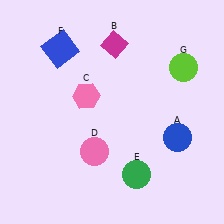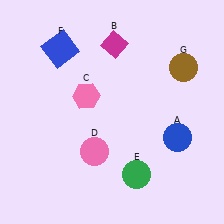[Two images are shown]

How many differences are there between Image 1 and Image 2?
There is 1 difference between the two images.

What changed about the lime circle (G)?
In Image 1, G is lime. In Image 2, it changed to brown.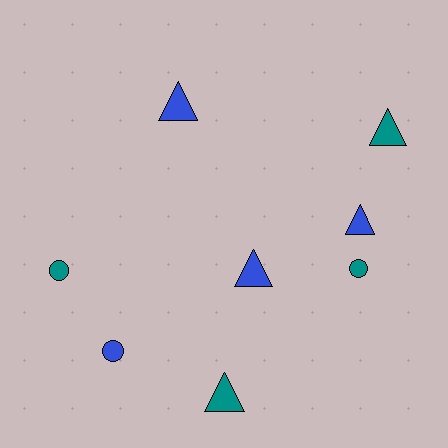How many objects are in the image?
There are 8 objects.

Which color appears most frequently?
Teal, with 4 objects.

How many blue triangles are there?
There are 3 blue triangles.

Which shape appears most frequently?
Triangle, with 5 objects.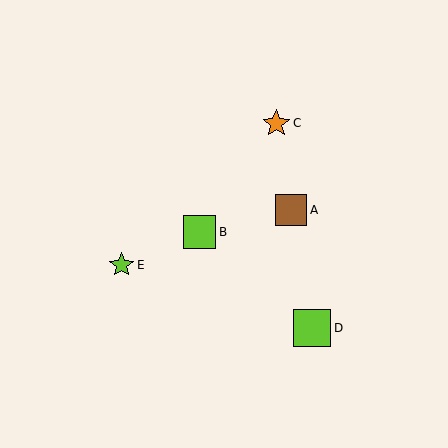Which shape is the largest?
The lime square (labeled D) is the largest.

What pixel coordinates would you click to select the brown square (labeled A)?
Click at (291, 210) to select the brown square A.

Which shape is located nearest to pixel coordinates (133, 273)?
The lime star (labeled E) at (121, 265) is nearest to that location.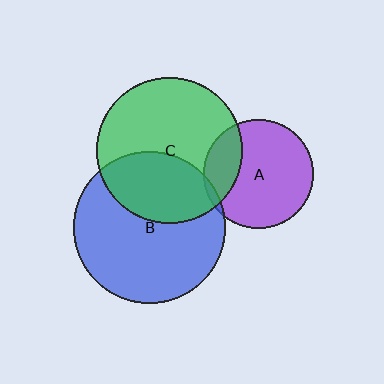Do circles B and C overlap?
Yes.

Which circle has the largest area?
Circle B (blue).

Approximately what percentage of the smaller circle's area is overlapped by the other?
Approximately 35%.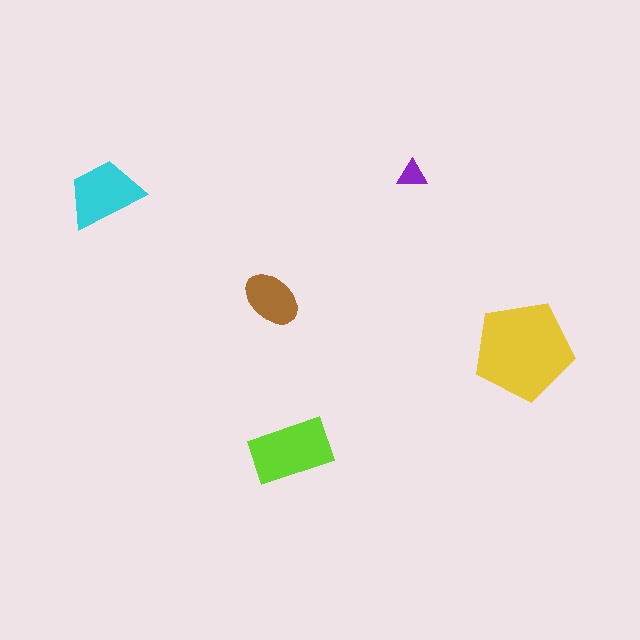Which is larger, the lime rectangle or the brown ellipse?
The lime rectangle.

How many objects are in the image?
There are 5 objects in the image.